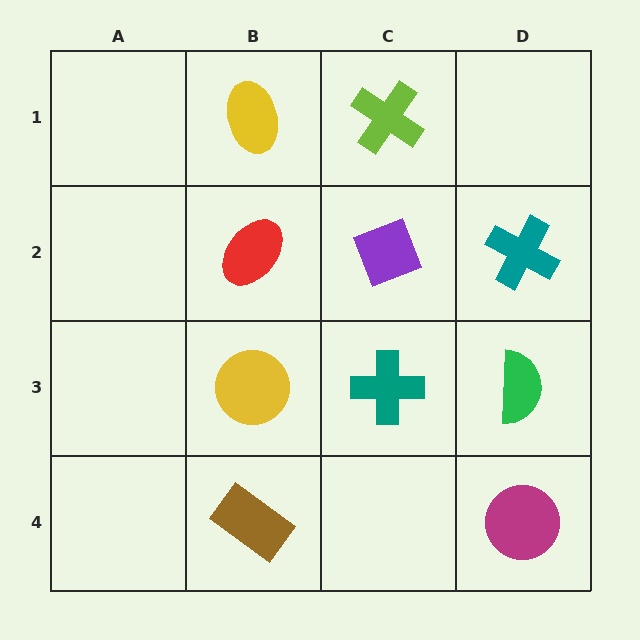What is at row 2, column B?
A red ellipse.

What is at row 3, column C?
A teal cross.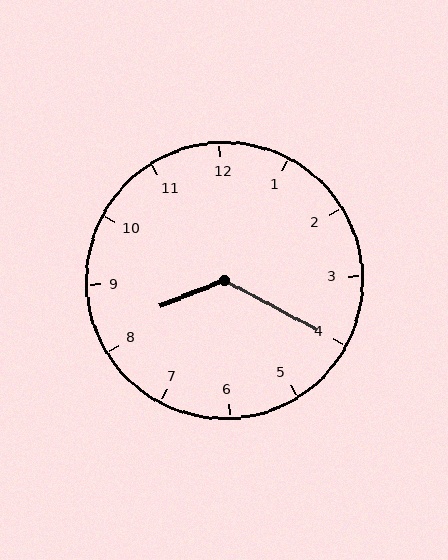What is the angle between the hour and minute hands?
Approximately 130 degrees.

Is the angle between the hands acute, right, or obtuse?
It is obtuse.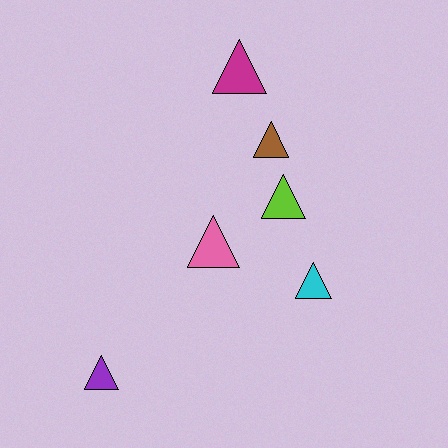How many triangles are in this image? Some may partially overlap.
There are 6 triangles.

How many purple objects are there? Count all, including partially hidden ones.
There is 1 purple object.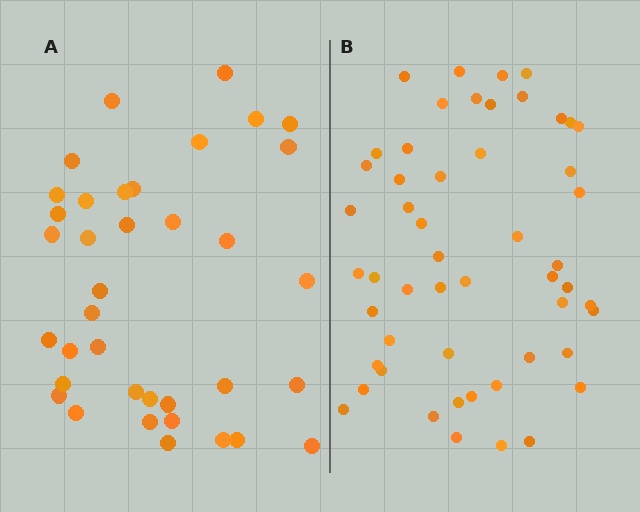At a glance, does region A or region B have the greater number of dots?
Region B (the right region) has more dots.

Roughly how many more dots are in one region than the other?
Region B has approximately 15 more dots than region A.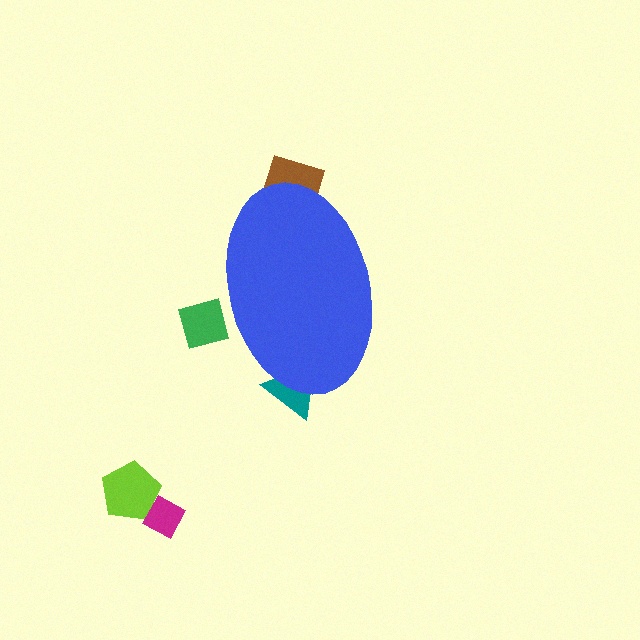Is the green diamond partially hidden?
Yes, the green diamond is partially hidden behind the blue ellipse.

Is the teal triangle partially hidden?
Yes, the teal triangle is partially hidden behind the blue ellipse.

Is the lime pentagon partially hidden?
No, the lime pentagon is fully visible.